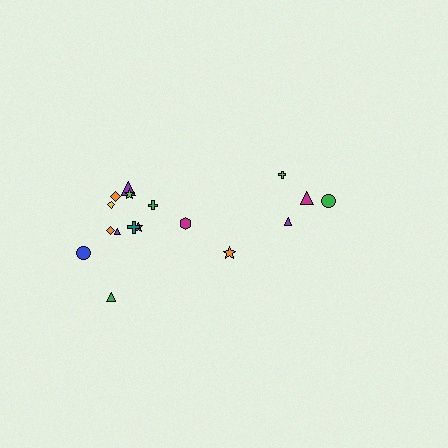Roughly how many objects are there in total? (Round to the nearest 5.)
Roughly 15 objects in total.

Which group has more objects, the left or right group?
The left group.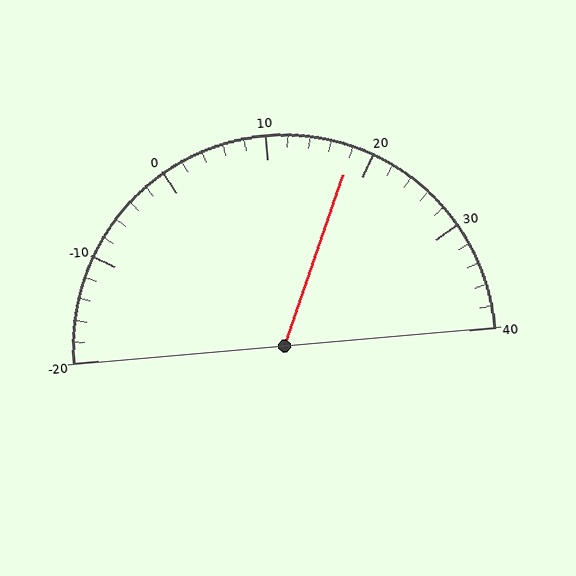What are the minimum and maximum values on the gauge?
The gauge ranges from -20 to 40.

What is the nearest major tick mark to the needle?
The nearest major tick mark is 20.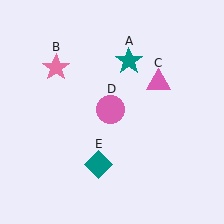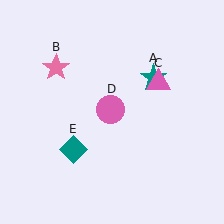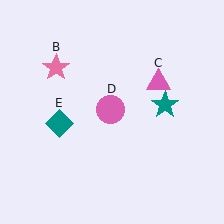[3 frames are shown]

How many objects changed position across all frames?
2 objects changed position: teal star (object A), teal diamond (object E).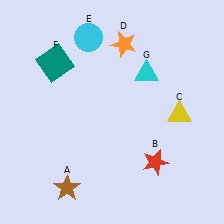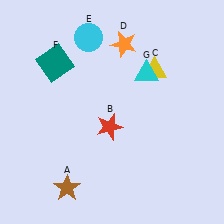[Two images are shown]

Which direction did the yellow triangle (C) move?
The yellow triangle (C) moved up.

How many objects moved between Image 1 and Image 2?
2 objects moved between the two images.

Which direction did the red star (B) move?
The red star (B) moved left.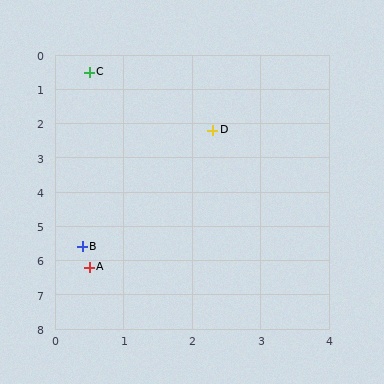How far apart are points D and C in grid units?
Points D and C are about 2.5 grid units apart.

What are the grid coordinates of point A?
Point A is at approximately (0.5, 6.2).